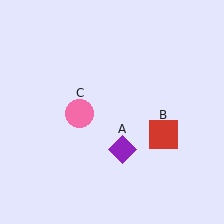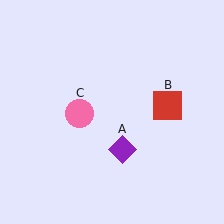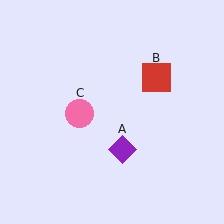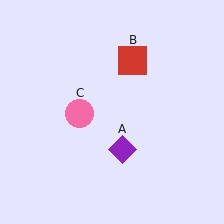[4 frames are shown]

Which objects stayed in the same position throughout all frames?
Purple diamond (object A) and pink circle (object C) remained stationary.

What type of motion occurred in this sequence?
The red square (object B) rotated counterclockwise around the center of the scene.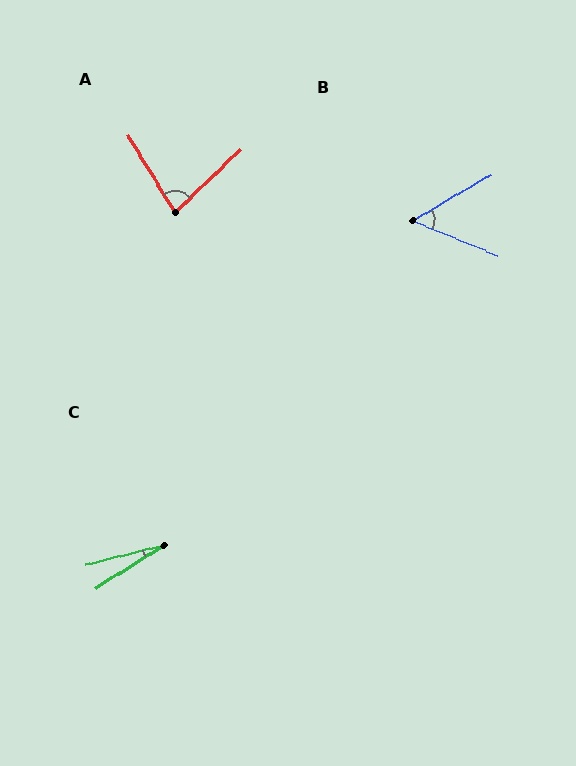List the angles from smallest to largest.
C (18°), B (53°), A (77°).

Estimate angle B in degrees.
Approximately 53 degrees.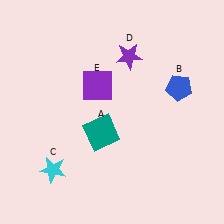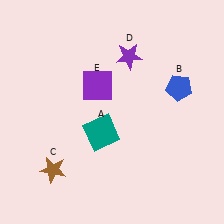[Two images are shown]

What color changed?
The star (C) changed from cyan in Image 1 to brown in Image 2.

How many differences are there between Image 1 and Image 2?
There is 1 difference between the two images.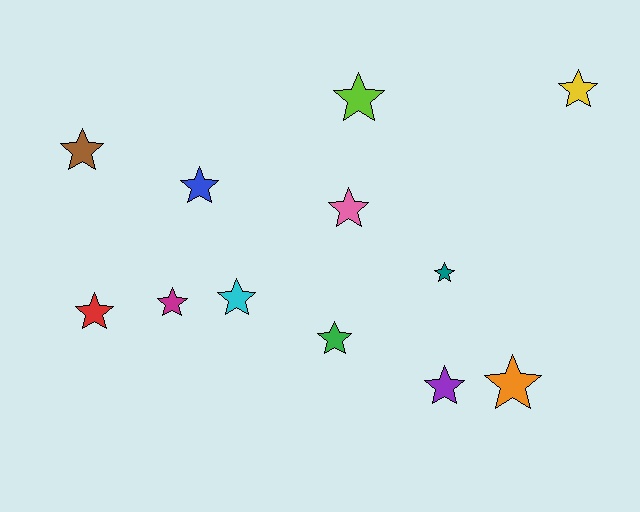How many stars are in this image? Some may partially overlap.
There are 12 stars.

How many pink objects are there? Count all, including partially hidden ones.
There is 1 pink object.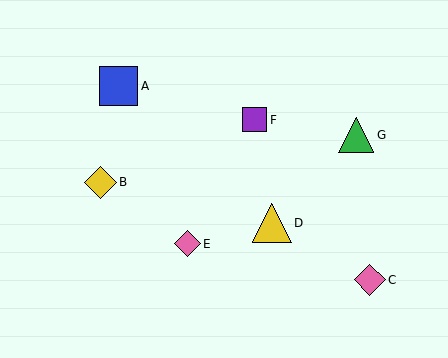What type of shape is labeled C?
Shape C is a pink diamond.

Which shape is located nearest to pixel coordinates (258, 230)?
The yellow triangle (labeled D) at (272, 223) is nearest to that location.